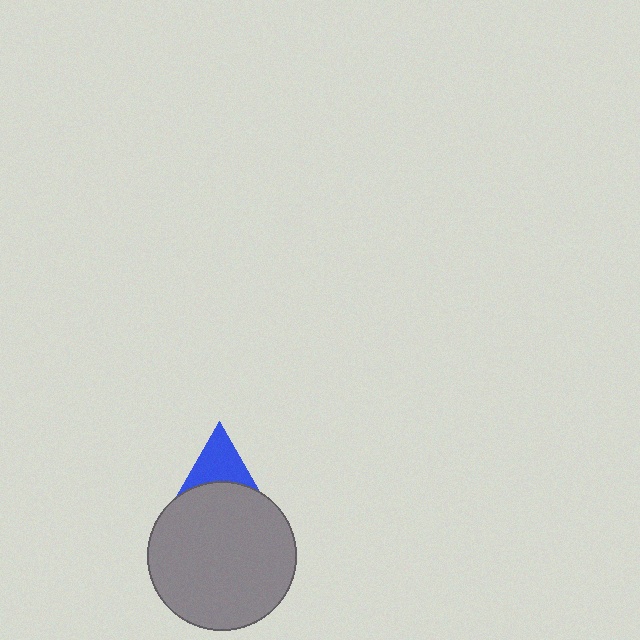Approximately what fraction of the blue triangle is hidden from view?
Roughly 64% of the blue triangle is hidden behind the gray circle.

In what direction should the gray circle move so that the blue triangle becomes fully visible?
The gray circle should move down. That is the shortest direction to clear the overlap and leave the blue triangle fully visible.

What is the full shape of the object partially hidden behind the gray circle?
The partially hidden object is a blue triangle.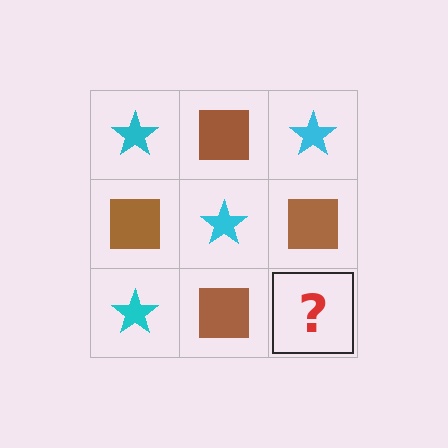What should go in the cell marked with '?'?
The missing cell should contain a cyan star.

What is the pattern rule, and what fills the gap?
The rule is that it alternates cyan star and brown square in a checkerboard pattern. The gap should be filled with a cyan star.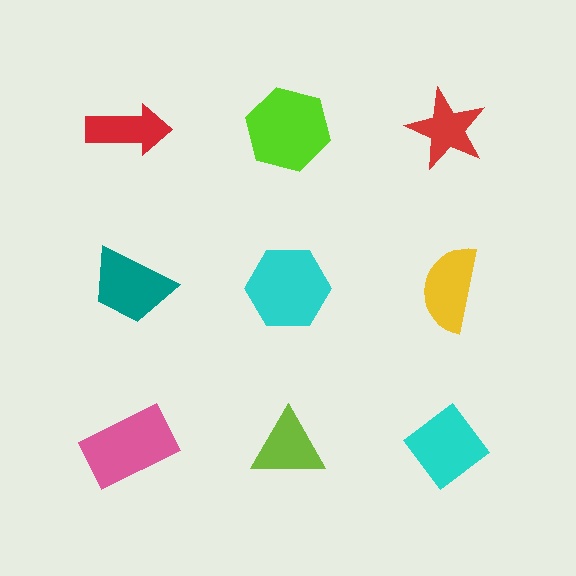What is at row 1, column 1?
A red arrow.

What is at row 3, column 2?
A lime triangle.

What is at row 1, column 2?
A lime hexagon.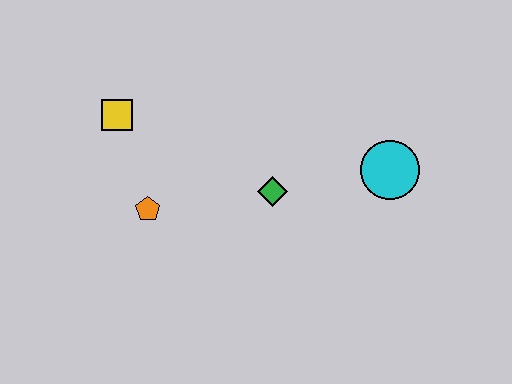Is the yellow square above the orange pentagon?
Yes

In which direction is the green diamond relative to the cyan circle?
The green diamond is to the left of the cyan circle.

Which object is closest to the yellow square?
The orange pentagon is closest to the yellow square.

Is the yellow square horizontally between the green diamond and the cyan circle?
No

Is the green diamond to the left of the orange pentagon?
No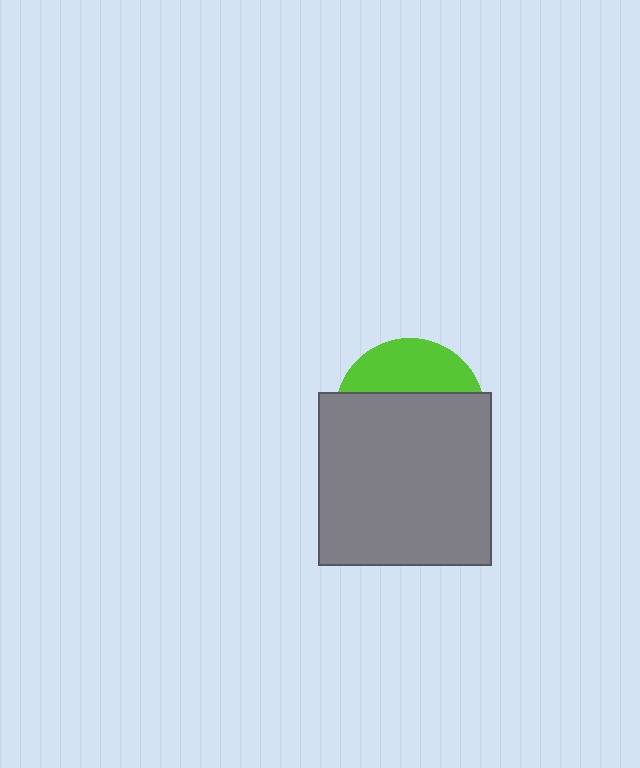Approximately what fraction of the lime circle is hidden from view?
Roughly 68% of the lime circle is hidden behind the gray square.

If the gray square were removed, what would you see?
You would see the complete lime circle.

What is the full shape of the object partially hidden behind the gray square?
The partially hidden object is a lime circle.